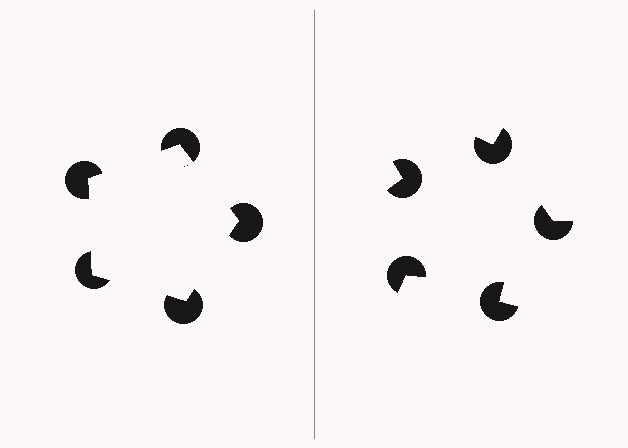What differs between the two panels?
The pac-man discs are positioned identically on both sides; only the wedge orientations differ. On the left they align to a pentagon; on the right they are misaligned.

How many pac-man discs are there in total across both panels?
10 — 5 on each side.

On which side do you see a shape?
An illusory pentagon appears on the left side. On the right side the wedge cuts are rotated, so no coherent shape forms.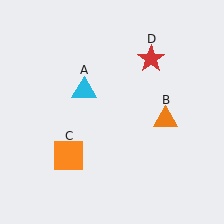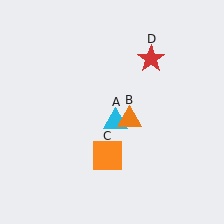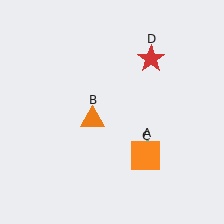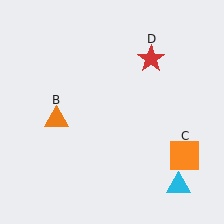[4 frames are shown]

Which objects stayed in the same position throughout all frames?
Red star (object D) remained stationary.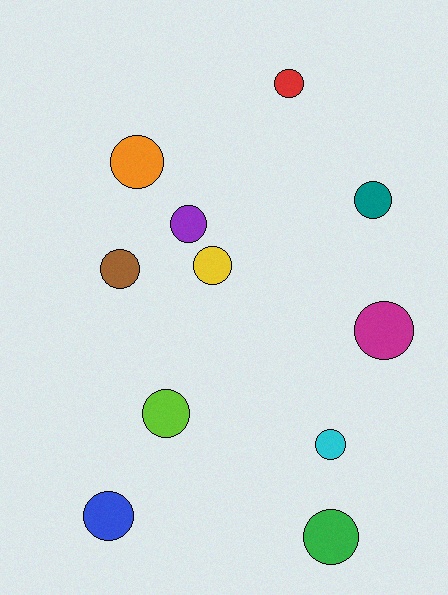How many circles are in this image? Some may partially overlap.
There are 11 circles.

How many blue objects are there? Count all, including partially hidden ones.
There is 1 blue object.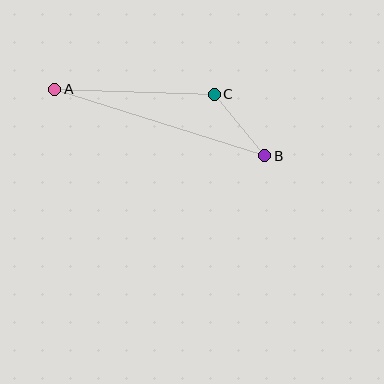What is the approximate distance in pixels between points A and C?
The distance between A and C is approximately 160 pixels.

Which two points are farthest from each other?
Points A and B are farthest from each other.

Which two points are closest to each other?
Points B and C are closest to each other.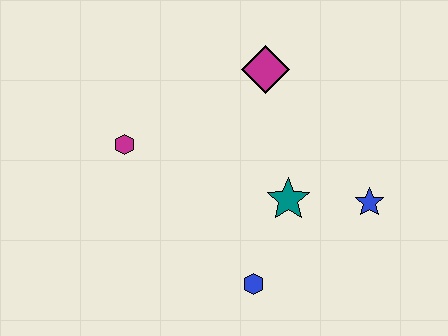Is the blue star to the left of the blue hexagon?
No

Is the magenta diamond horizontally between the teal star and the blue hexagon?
Yes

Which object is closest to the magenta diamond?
The teal star is closest to the magenta diamond.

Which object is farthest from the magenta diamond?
The blue hexagon is farthest from the magenta diamond.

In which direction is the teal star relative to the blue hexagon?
The teal star is above the blue hexagon.